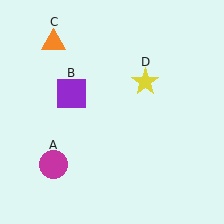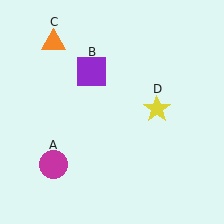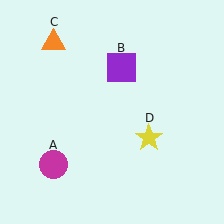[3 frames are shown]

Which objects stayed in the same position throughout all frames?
Magenta circle (object A) and orange triangle (object C) remained stationary.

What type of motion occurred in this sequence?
The purple square (object B), yellow star (object D) rotated clockwise around the center of the scene.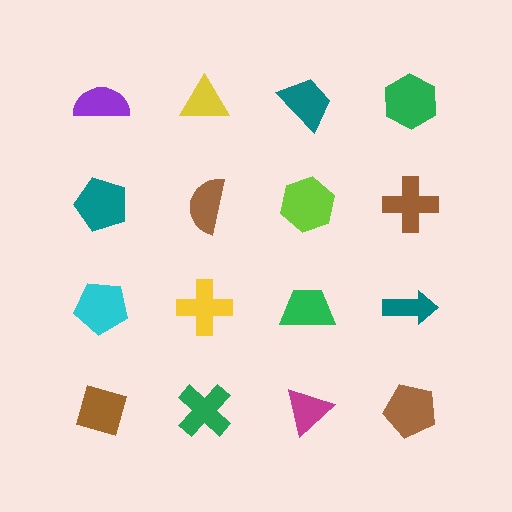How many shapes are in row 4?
4 shapes.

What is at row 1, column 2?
A yellow triangle.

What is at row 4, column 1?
A brown diamond.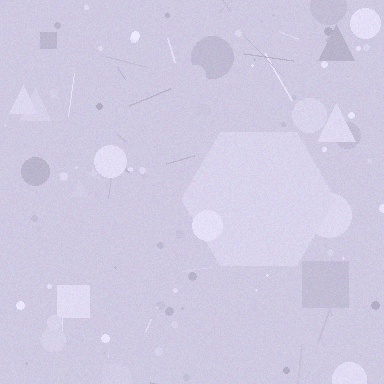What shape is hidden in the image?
A hexagon is hidden in the image.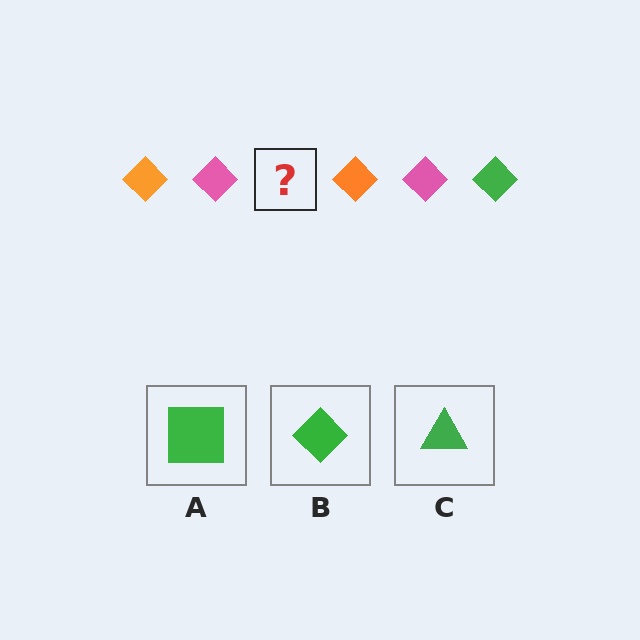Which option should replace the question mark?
Option B.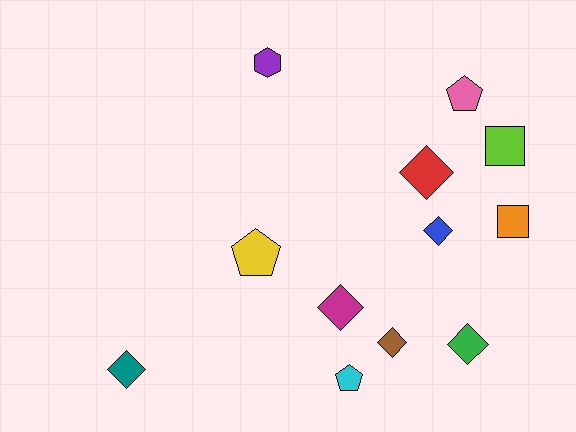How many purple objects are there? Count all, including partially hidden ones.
There is 1 purple object.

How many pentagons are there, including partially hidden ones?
There are 3 pentagons.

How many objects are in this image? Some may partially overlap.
There are 12 objects.